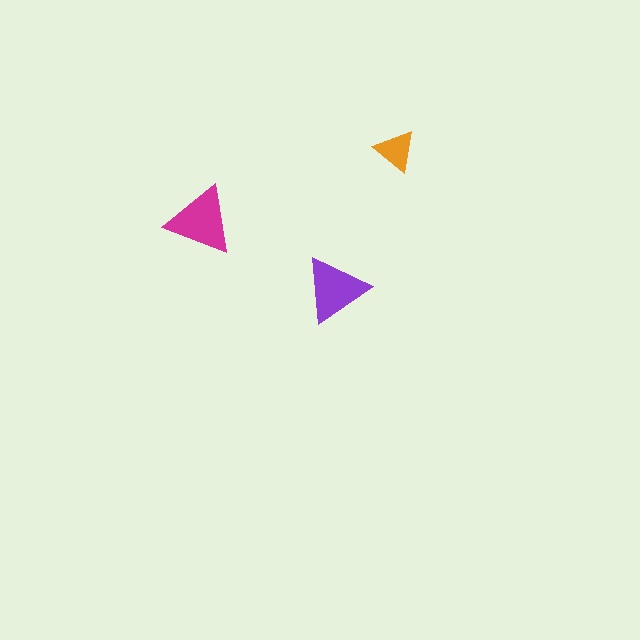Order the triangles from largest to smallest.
the magenta one, the purple one, the orange one.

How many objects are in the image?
There are 3 objects in the image.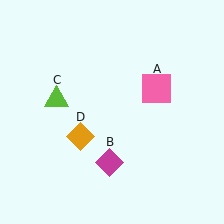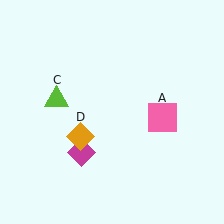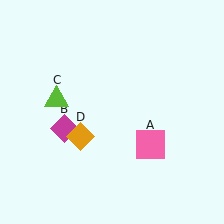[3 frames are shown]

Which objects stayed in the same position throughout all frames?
Lime triangle (object C) and orange diamond (object D) remained stationary.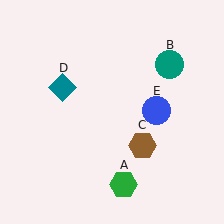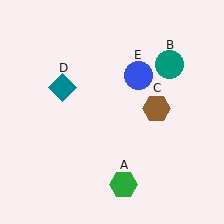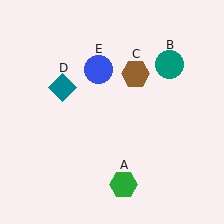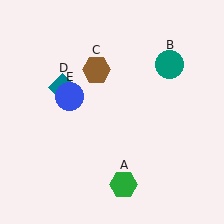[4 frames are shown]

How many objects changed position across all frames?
2 objects changed position: brown hexagon (object C), blue circle (object E).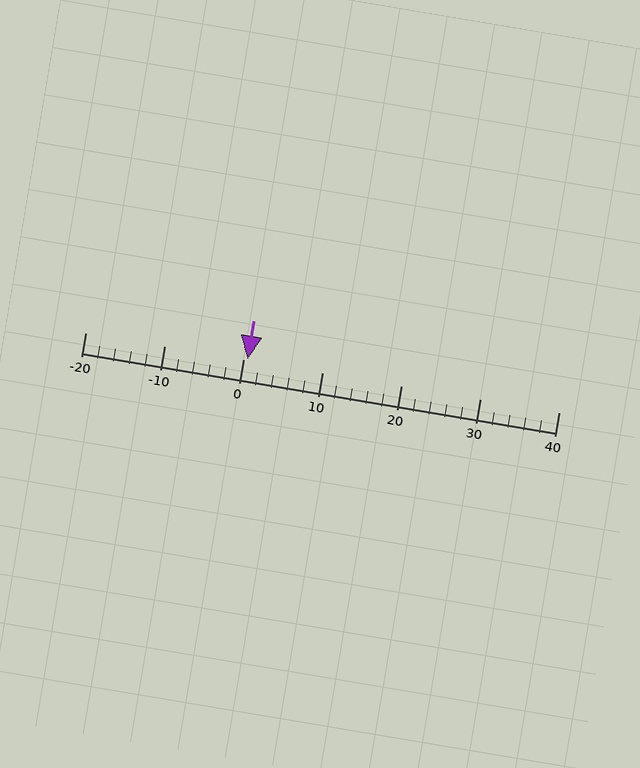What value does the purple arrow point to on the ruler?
The purple arrow points to approximately 0.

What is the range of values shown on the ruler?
The ruler shows values from -20 to 40.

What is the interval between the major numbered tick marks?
The major tick marks are spaced 10 units apart.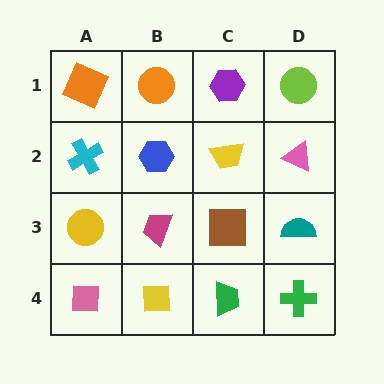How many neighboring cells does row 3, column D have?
3.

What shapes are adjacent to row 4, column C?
A brown square (row 3, column C), a yellow square (row 4, column B), a green cross (row 4, column D).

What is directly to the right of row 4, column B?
A green trapezoid.